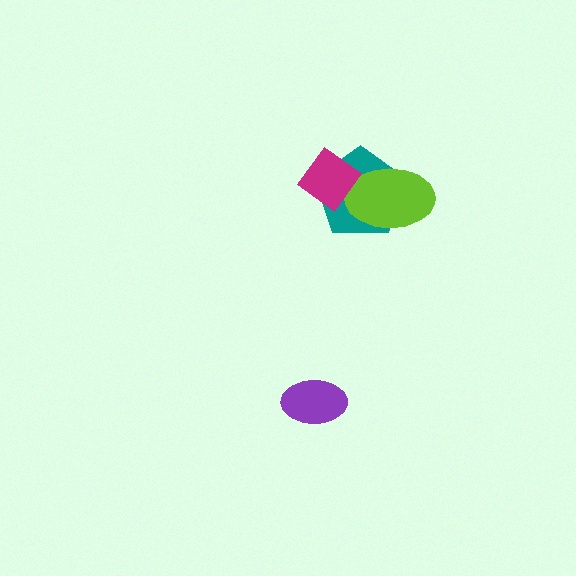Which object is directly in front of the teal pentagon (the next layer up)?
The lime ellipse is directly in front of the teal pentagon.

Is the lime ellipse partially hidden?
Yes, it is partially covered by another shape.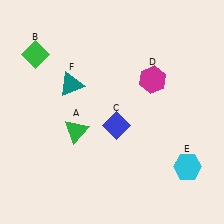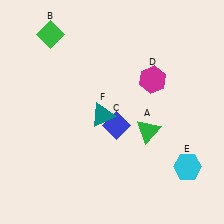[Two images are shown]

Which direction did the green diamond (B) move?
The green diamond (B) moved up.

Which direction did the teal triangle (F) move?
The teal triangle (F) moved right.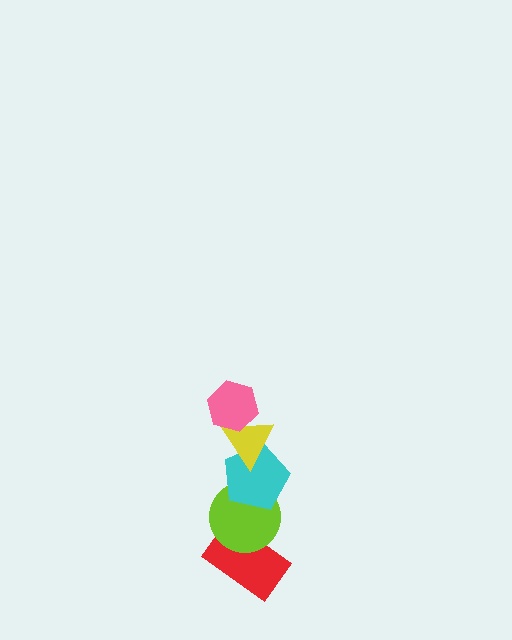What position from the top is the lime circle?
The lime circle is 4th from the top.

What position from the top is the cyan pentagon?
The cyan pentagon is 3rd from the top.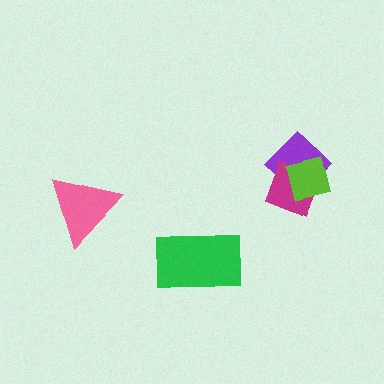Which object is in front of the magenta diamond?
The lime square is in front of the magenta diamond.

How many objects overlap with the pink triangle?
0 objects overlap with the pink triangle.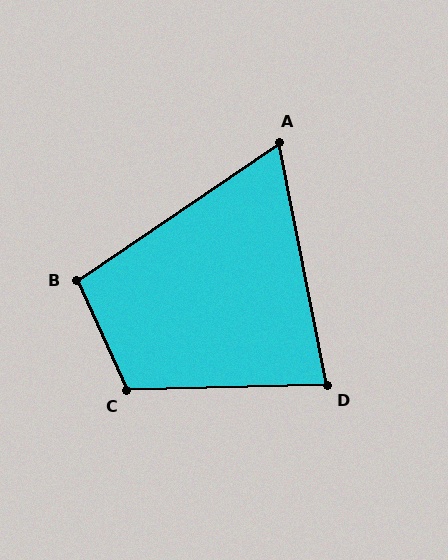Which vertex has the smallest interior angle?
A, at approximately 67 degrees.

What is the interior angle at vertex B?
Approximately 100 degrees (obtuse).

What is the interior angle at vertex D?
Approximately 80 degrees (acute).